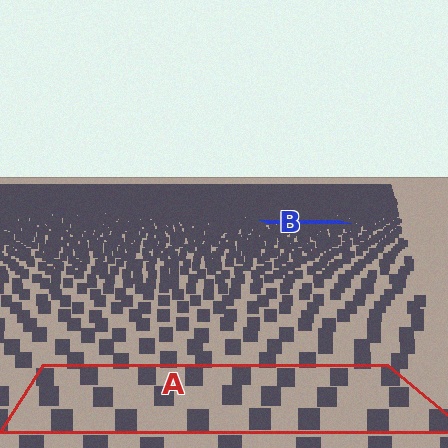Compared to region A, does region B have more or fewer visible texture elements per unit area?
Region B has more texture elements per unit area — they are packed more densely because it is farther away.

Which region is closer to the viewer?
Region A is closer. The texture elements there are larger and more spread out.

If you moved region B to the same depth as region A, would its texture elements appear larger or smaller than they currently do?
They would appear larger. At a closer depth, the same texture elements are projected at a bigger on-screen size.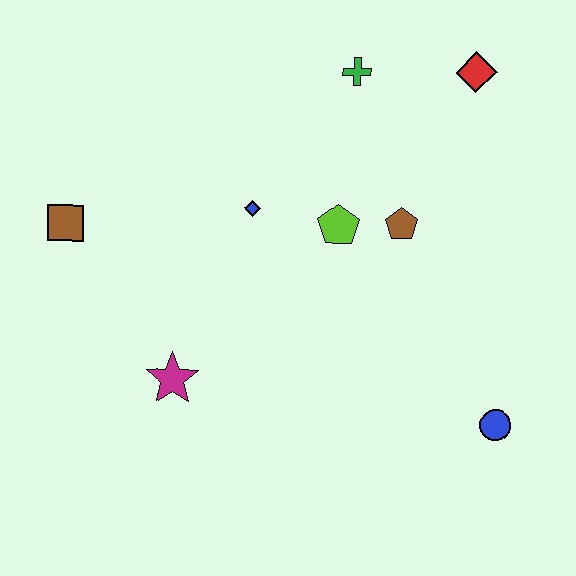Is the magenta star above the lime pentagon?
No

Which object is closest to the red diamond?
The green cross is closest to the red diamond.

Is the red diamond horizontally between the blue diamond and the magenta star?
No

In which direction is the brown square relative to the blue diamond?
The brown square is to the left of the blue diamond.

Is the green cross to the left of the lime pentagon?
No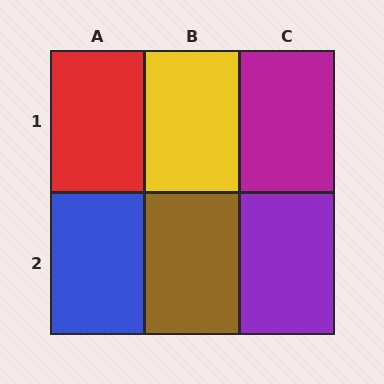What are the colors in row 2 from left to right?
Blue, brown, purple.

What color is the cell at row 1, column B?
Yellow.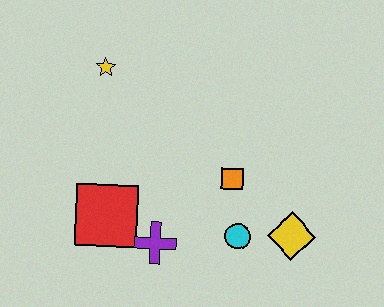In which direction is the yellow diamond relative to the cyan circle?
The yellow diamond is to the right of the cyan circle.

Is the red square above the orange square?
No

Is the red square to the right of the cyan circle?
No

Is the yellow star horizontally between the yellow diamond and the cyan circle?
No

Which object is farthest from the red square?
The yellow diamond is farthest from the red square.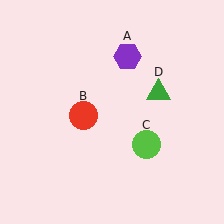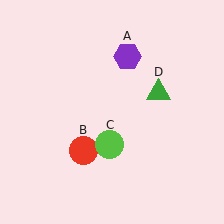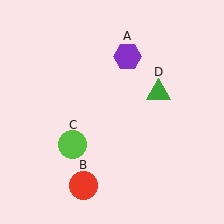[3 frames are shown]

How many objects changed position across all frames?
2 objects changed position: red circle (object B), lime circle (object C).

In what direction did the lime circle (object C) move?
The lime circle (object C) moved left.